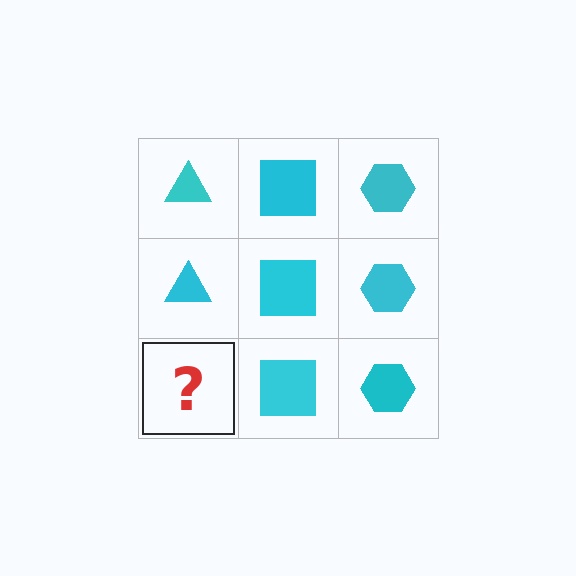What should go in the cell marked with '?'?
The missing cell should contain a cyan triangle.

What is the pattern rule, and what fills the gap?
The rule is that each column has a consistent shape. The gap should be filled with a cyan triangle.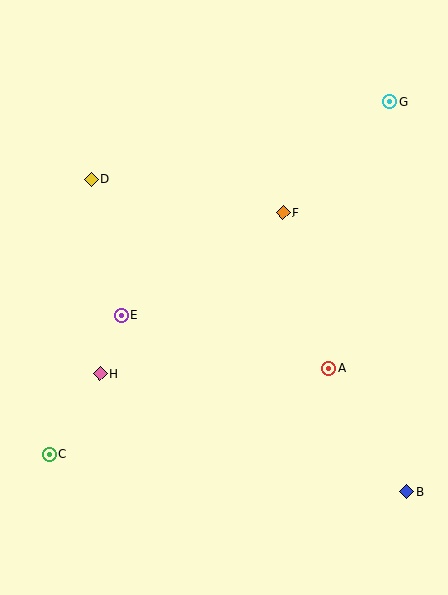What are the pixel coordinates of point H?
Point H is at (100, 374).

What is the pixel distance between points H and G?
The distance between H and G is 398 pixels.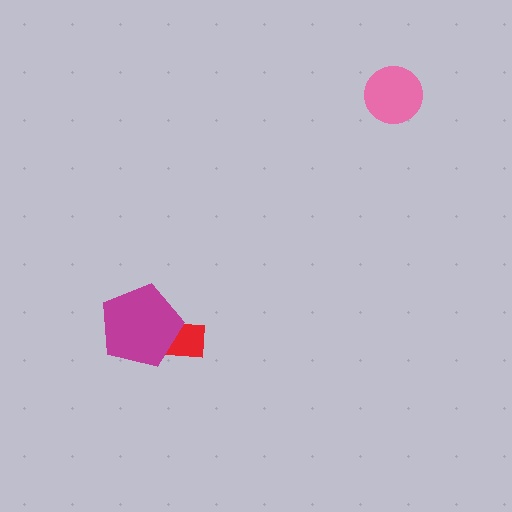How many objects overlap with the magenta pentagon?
1 object overlaps with the magenta pentagon.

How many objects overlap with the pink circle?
0 objects overlap with the pink circle.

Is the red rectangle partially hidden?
Yes, it is partially covered by another shape.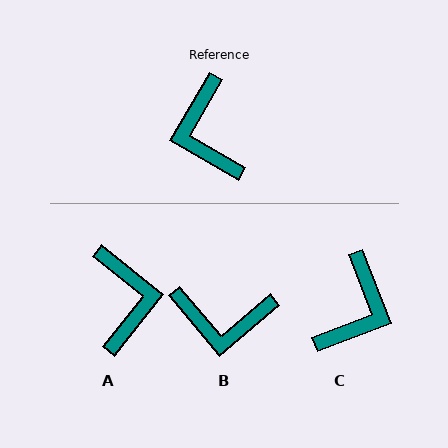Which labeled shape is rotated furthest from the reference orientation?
A, about 172 degrees away.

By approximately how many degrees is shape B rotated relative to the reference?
Approximately 70 degrees counter-clockwise.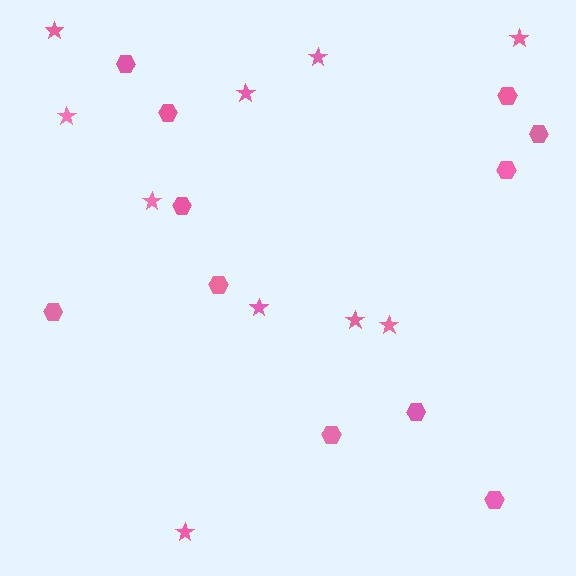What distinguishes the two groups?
There are 2 groups: one group of hexagons (11) and one group of stars (10).